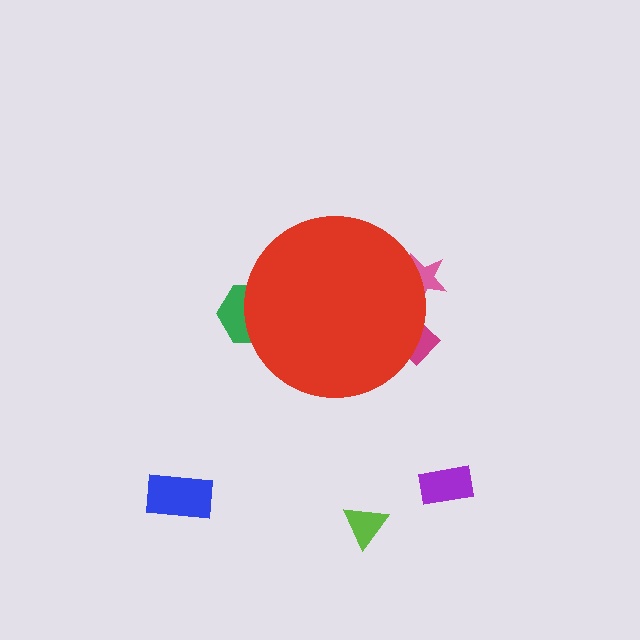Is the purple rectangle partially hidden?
No, the purple rectangle is fully visible.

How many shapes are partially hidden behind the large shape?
3 shapes are partially hidden.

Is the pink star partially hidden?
Yes, the pink star is partially hidden behind the red circle.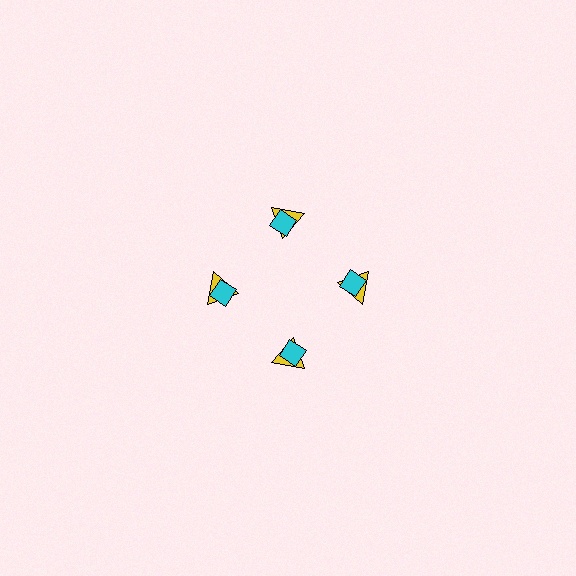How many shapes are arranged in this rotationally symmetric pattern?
There are 8 shapes, arranged in 4 groups of 2.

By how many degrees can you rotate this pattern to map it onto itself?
The pattern maps onto itself every 90 degrees of rotation.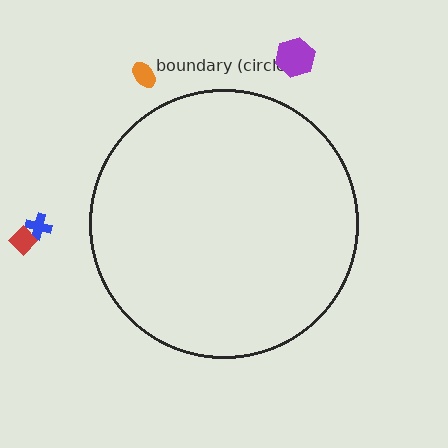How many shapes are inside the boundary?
0 inside, 4 outside.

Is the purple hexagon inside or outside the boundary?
Outside.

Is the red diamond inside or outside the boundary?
Outside.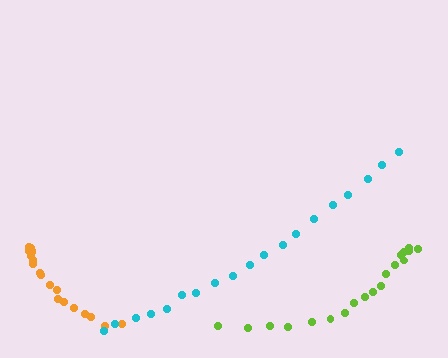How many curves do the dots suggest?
There are 3 distinct paths.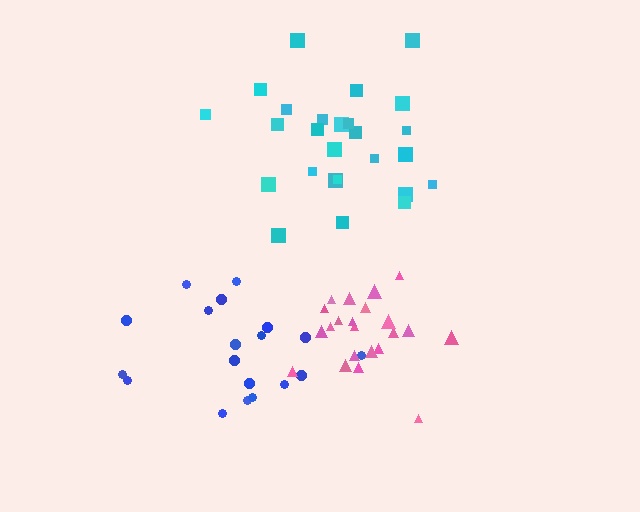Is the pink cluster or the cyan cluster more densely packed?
Pink.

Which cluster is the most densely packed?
Pink.